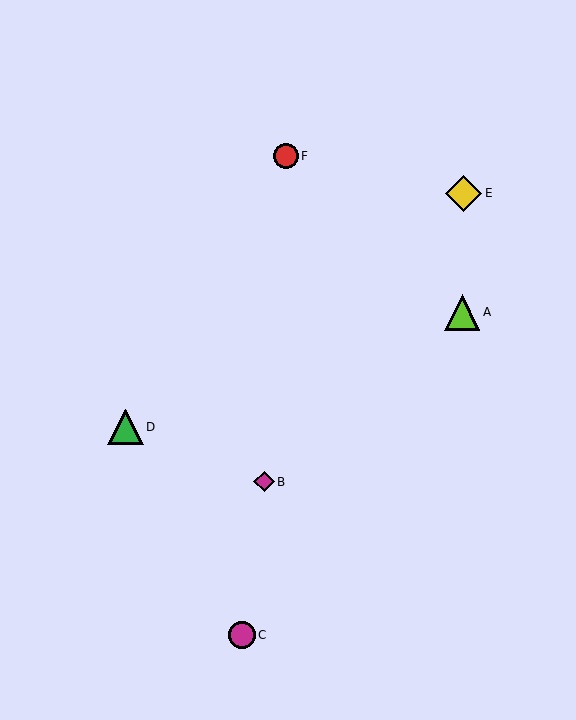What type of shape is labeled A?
Shape A is a lime triangle.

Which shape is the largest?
The yellow diamond (labeled E) is the largest.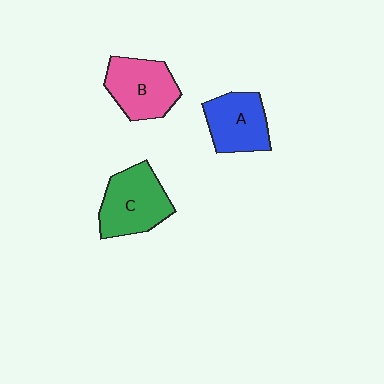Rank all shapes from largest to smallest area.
From largest to smallest: C (green), B (pink), A (blue).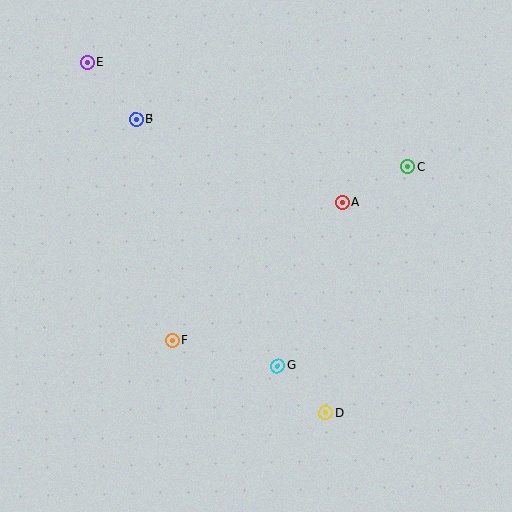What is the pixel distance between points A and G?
The distance between A and G is 176 pixels.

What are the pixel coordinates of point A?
Point A is at (342, 202).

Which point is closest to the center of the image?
Point A at (342, 202) is closest to the center.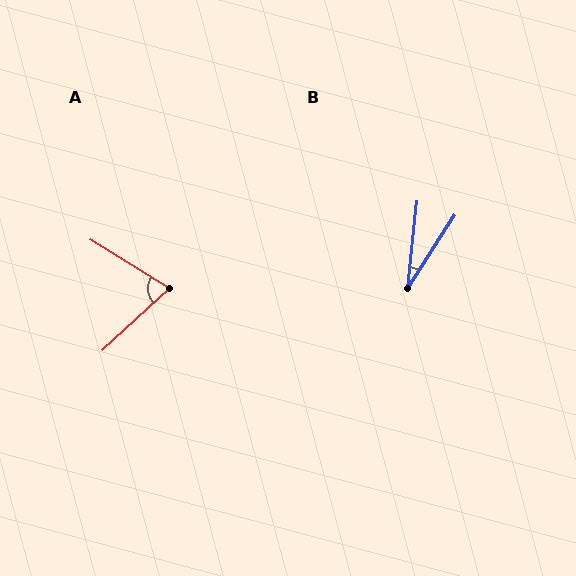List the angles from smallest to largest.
B (27°), A (74°).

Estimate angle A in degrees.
Approximately 74 degrees.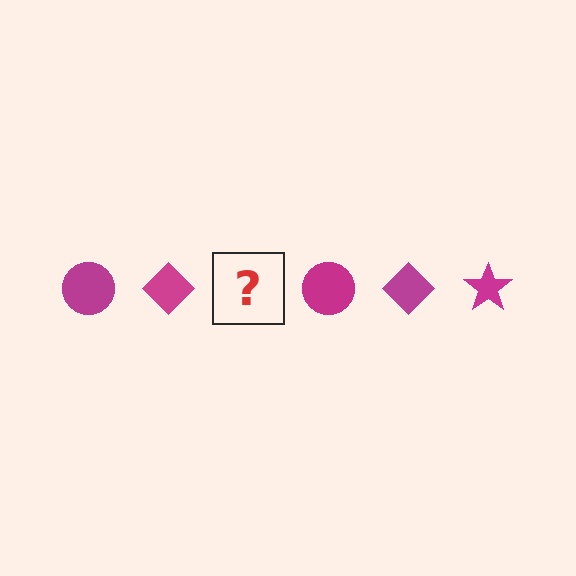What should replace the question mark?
The question mark should be replaced with a magenta star.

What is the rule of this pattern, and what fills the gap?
The rule is that the pattern cycles through circle, diamond, star shapes in magenta. The gap should be filled with a magenta star.